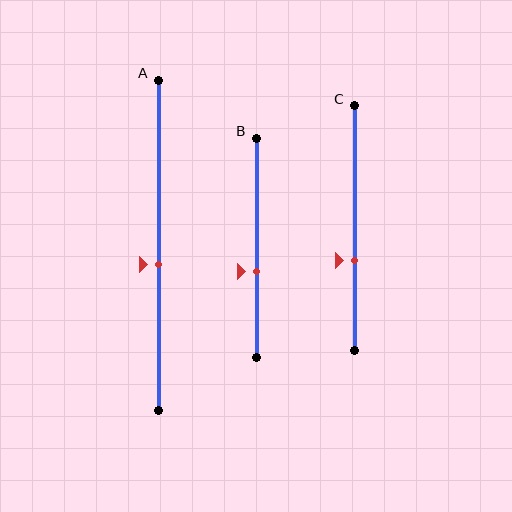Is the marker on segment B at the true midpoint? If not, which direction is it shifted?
No, the marker on segment B is shifted downward by about 11% of the segment length.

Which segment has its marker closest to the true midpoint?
Segment A has its marker closest to the true midpoint.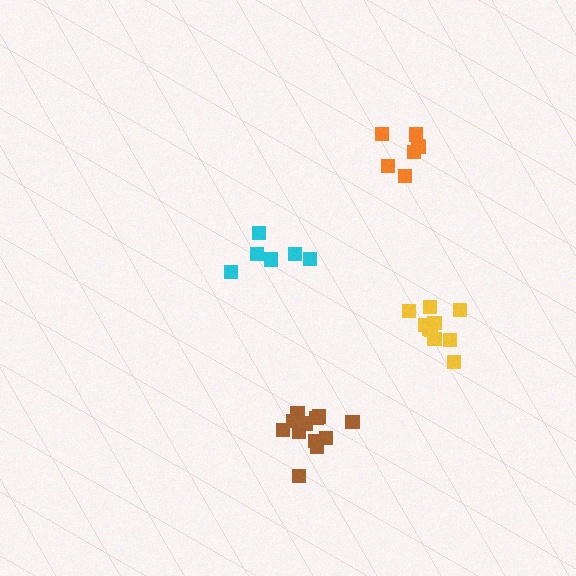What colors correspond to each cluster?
The clusters are colored: brown, orange, cyan, yellow.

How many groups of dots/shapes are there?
There are 4 groups.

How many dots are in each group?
Group 1: 12 dots, Group 2: 7 dots, Group 3: 6 dots, Group 4: 10 dots (35 total).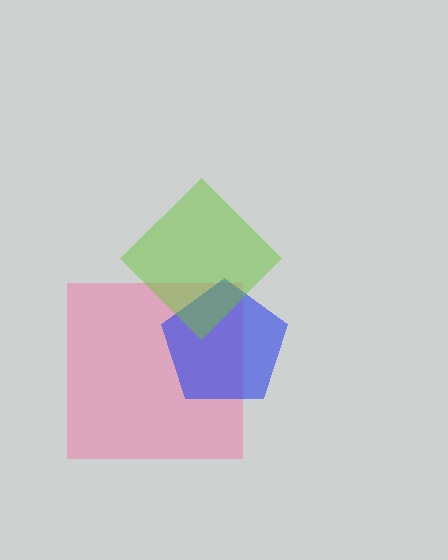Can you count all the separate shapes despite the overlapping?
Yes, there are 3 separate shapes.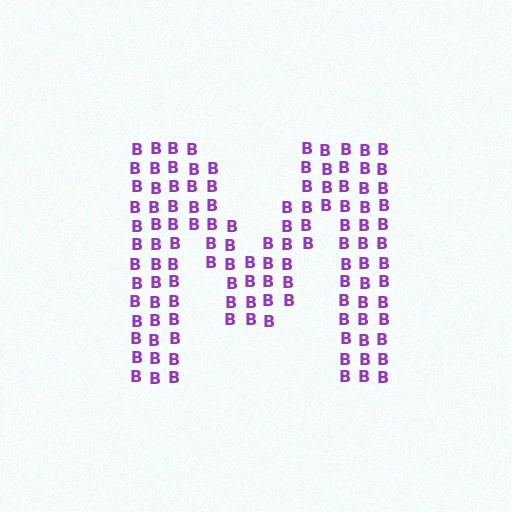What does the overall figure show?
The overall figure shows the letter M.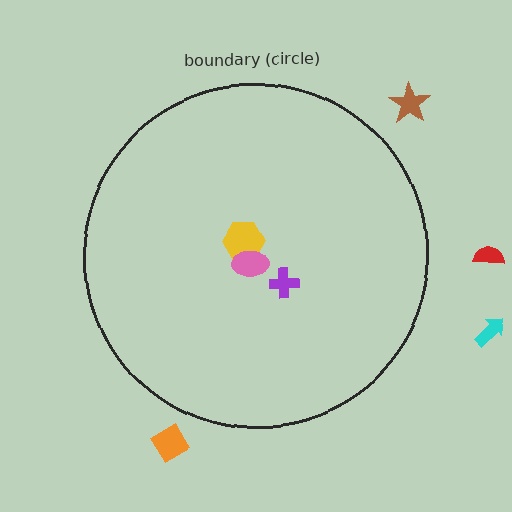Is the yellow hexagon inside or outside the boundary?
Inside.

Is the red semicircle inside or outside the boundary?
Outside.